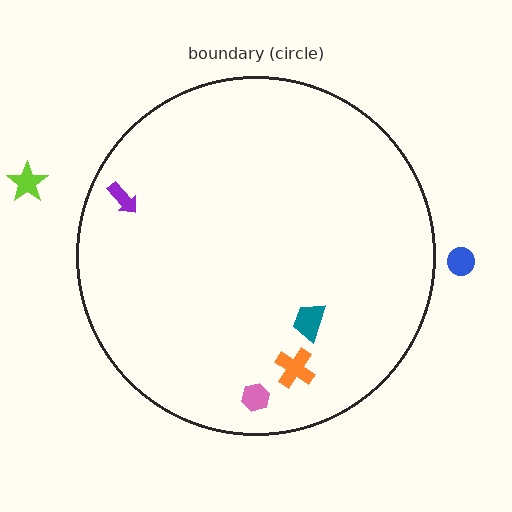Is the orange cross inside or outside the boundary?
Inside.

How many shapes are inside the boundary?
4 inside, 2 outside.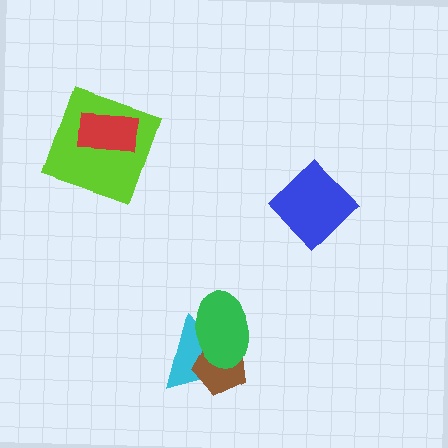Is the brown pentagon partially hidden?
Yes, it is partially covered by another shape.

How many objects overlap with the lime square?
1 object overlaps with the lime square.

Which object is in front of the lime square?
The red rectangle is in front of the lime square.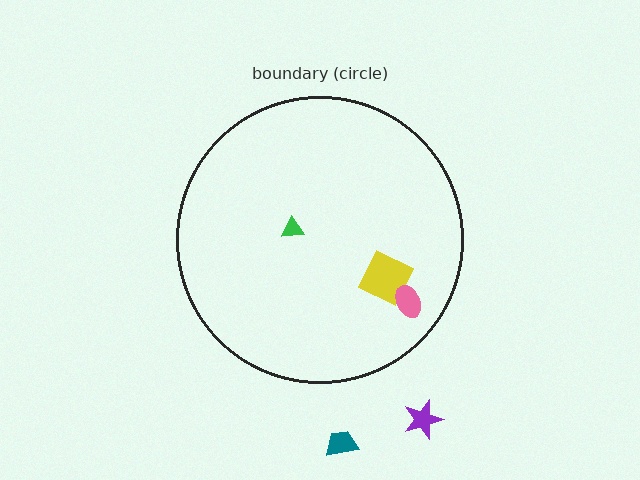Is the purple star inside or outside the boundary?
Outside.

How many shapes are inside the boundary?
3 inside, 2 outside.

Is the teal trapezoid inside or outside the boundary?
Outside.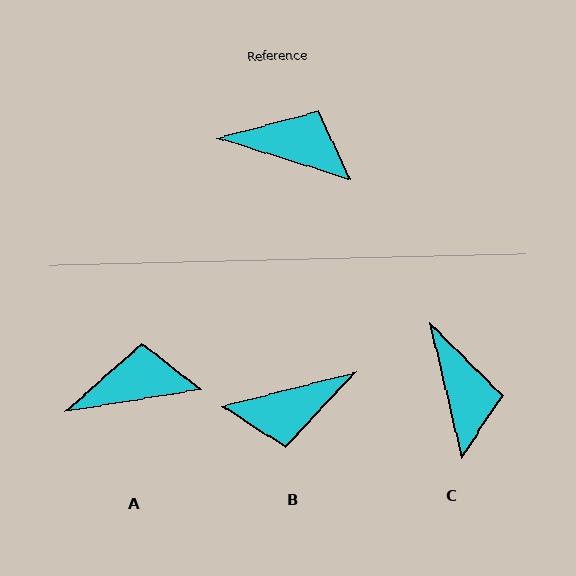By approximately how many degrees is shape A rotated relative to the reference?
Approximately 27 degrees counter-clockwise.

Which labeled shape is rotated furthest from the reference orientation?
B, about 148 degrees away.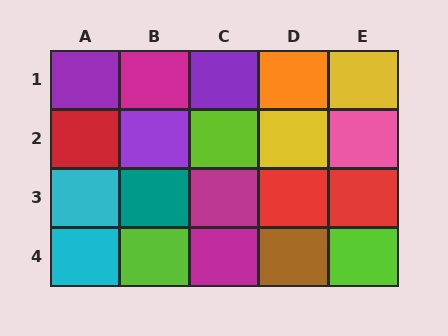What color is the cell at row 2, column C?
Lime.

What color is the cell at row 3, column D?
Red.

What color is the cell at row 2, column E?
Pink.